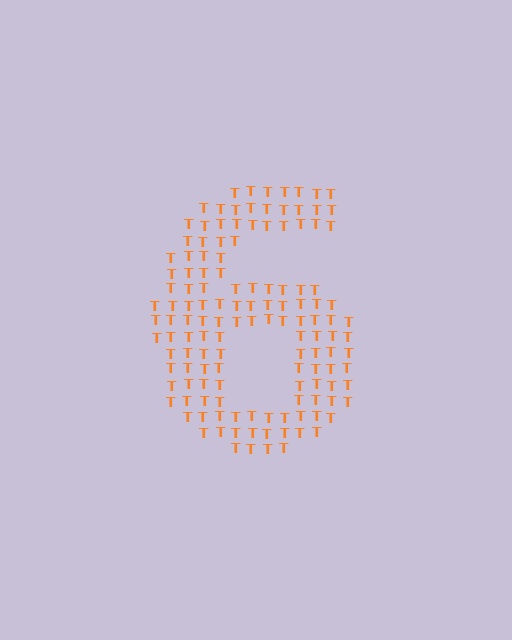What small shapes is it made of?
It is made of small letter T's.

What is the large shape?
The large shape is the digit 6.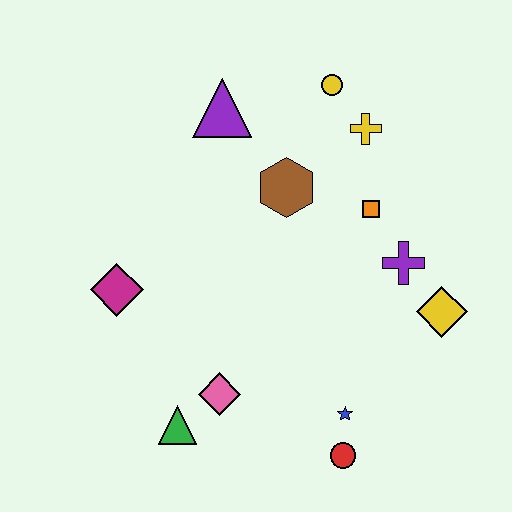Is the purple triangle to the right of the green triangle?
Yes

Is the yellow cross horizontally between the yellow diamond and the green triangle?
Yes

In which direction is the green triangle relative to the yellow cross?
The green triangle is below the yellow cross.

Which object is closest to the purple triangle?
The brown hexagon is closest to the purple triangle.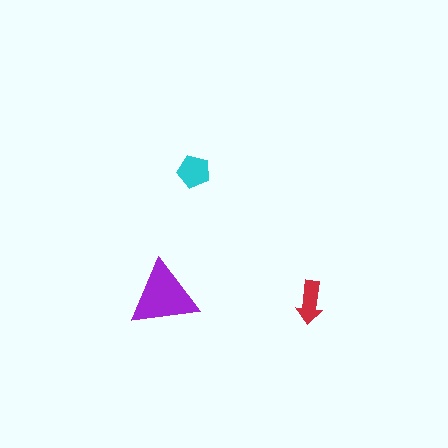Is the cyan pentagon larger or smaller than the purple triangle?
Smaller.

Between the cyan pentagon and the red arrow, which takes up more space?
The cyan pentagon.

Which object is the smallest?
The red arrow.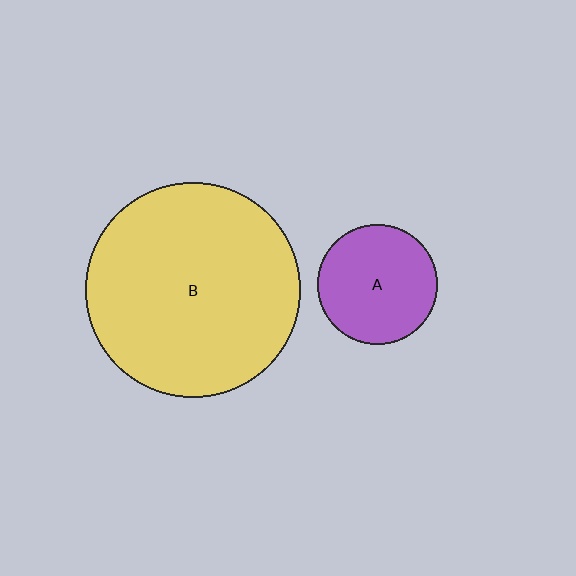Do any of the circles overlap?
No, none of the circles overlap.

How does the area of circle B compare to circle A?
Approximately 3.2 times.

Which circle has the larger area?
Circle B (yellow).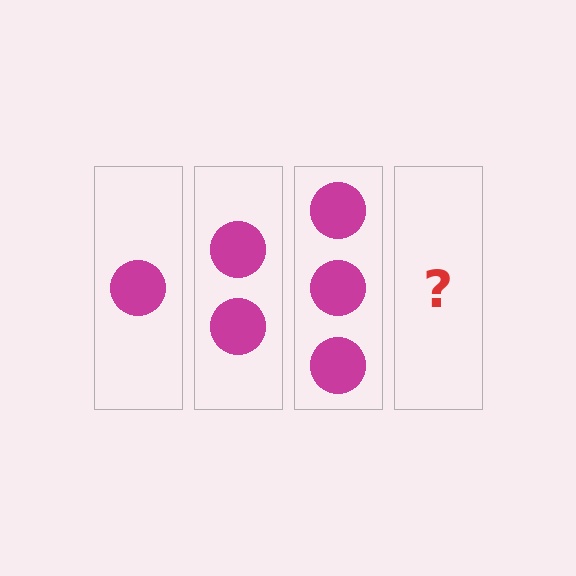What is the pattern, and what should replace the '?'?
The pattern is that each step adds one more circle. The '?' should be 4 circles.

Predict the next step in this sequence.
The next step is 4 circles.